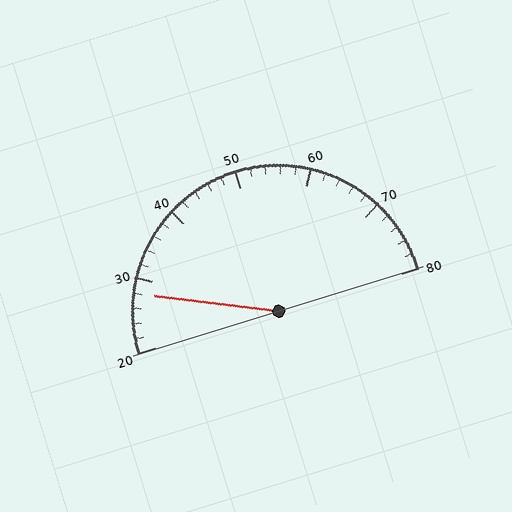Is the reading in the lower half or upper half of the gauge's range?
The reading is in the lower half of the range (20 to 80).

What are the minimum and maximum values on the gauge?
The gauge ranges from 20 to 80.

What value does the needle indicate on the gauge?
The needle indicates approximately 28.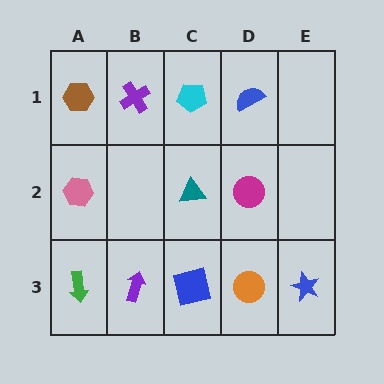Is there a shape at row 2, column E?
No, that cell is empty.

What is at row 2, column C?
A teal triangle.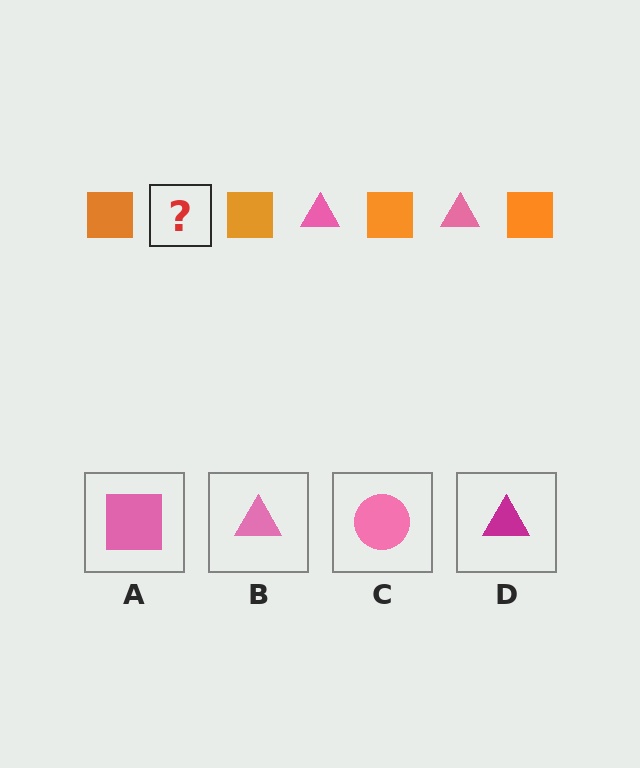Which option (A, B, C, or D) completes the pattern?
B.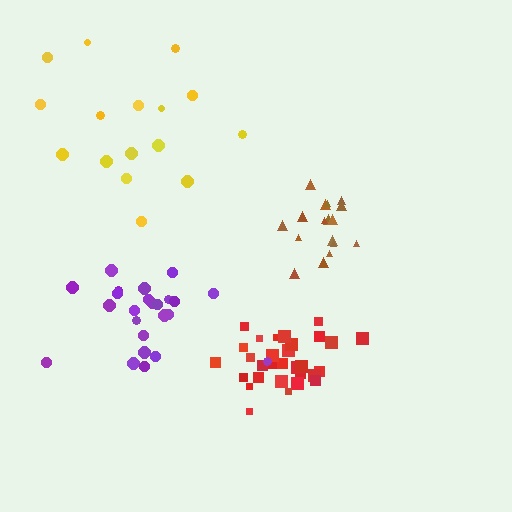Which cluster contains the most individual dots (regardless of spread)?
Red (30).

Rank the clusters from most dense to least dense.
red, brown, purple, yellow.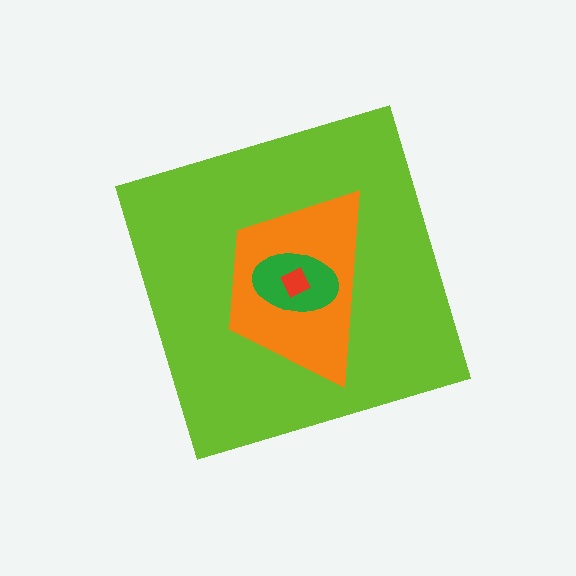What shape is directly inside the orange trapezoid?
The green ellipse.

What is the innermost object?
The red square.